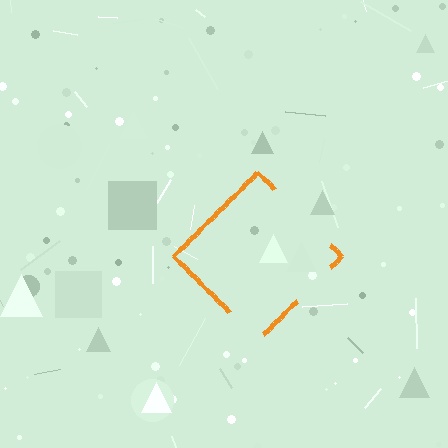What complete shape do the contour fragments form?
The contour fragments form a diamond.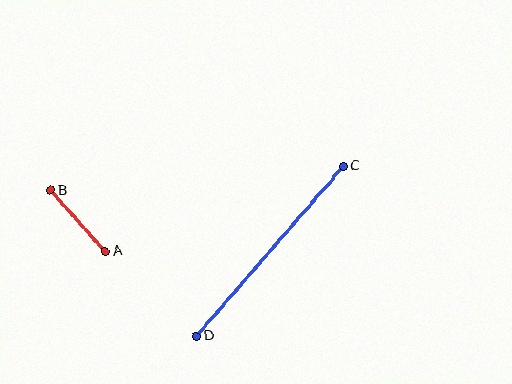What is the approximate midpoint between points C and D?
The midpoint is at approximately (270, 251) pixels.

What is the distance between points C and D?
The distance is approximately 225 pixels.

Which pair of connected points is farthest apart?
Points C and D are farthest apart.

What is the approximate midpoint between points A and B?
The midpoint is at approximately (78, 221) pixels.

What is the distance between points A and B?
The distance is approximately 82 pixels.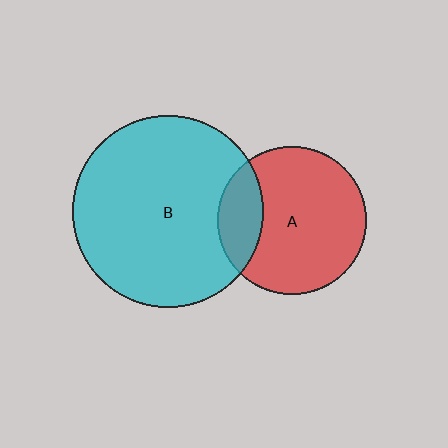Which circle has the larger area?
Circle B (cyan).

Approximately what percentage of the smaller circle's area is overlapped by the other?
Approximately 20%.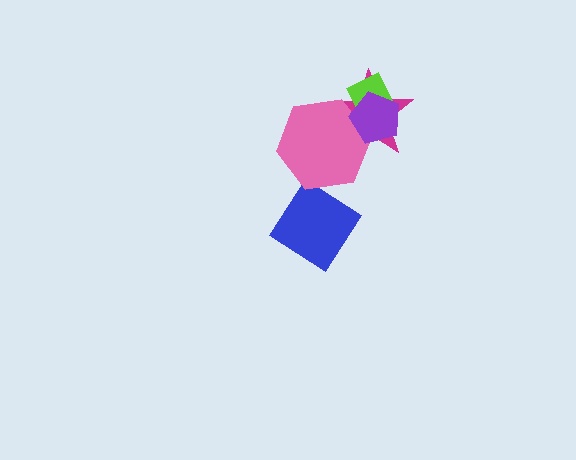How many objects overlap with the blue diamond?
1 object overlaps with the blue diamond.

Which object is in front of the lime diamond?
The purple pentagon is in front of the lime diamond.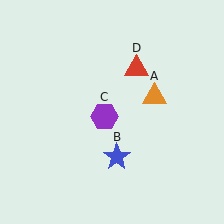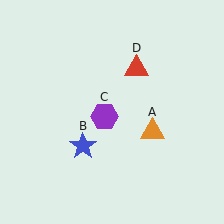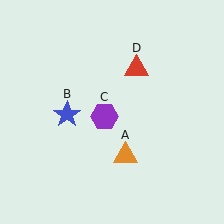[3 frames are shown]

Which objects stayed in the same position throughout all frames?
Purple hexagon (object C) and red triangle (object D) remained stationary.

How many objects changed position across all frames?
2 objects changed position: orange triangle (object A), blue star (object B).